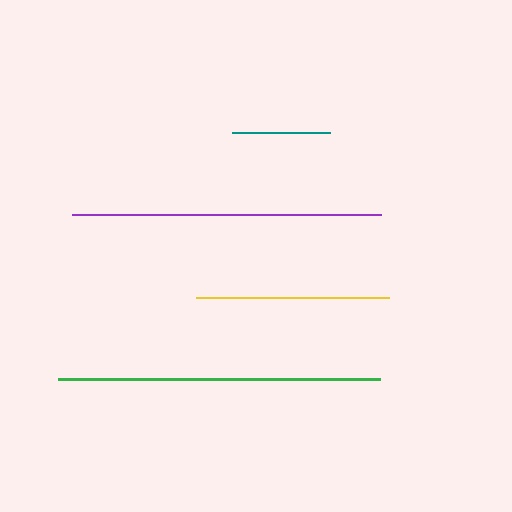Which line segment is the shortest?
The teal line is the shortest at approximately 98 pixels.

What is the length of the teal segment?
The teal segment is approximately 98 pixels long.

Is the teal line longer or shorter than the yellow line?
The yellow line is longer than the teal line.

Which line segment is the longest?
The green line is the longest at approximately 322 pixels.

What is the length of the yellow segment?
The yellow segment is approximately 194 pixels long.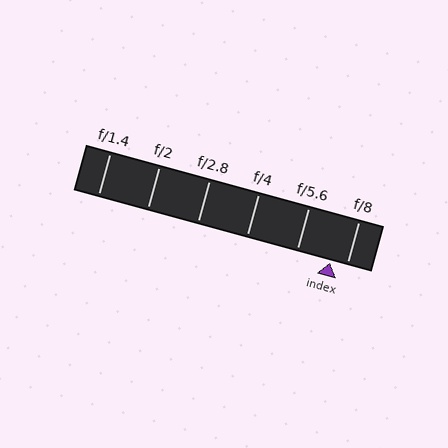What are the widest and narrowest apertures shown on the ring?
The widest aperture shown is f/1.4 and the narrowest is f/8.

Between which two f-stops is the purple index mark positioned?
The index mark is between f/5.6 and f/8.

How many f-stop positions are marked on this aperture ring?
There are 6 f-stop positions marked.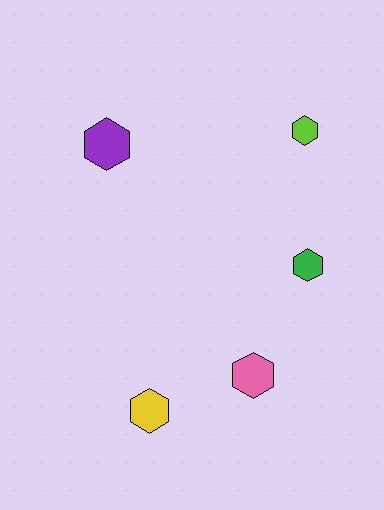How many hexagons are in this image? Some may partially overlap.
There are 5 hexagons.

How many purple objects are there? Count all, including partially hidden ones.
There is 1 purple object.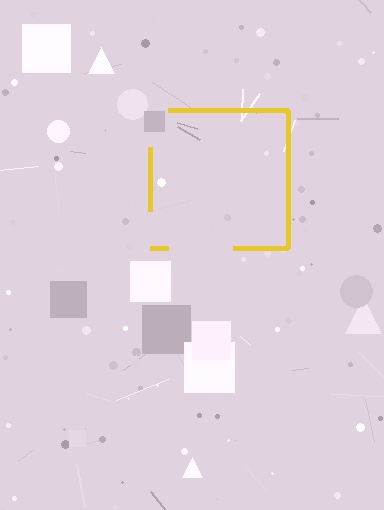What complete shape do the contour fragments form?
The contour fragments form a square.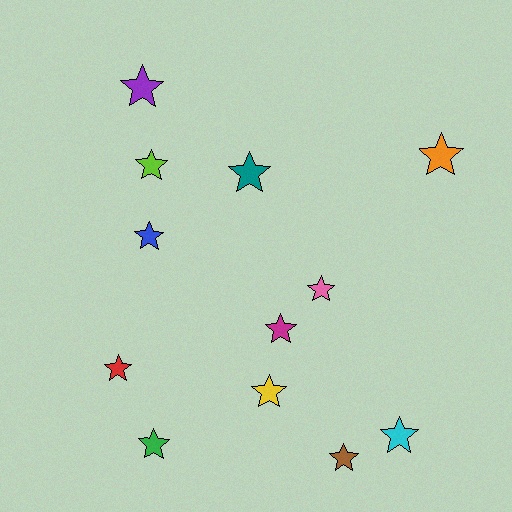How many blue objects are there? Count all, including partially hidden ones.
There is 1 blue object.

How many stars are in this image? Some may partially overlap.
There are 12 stars.